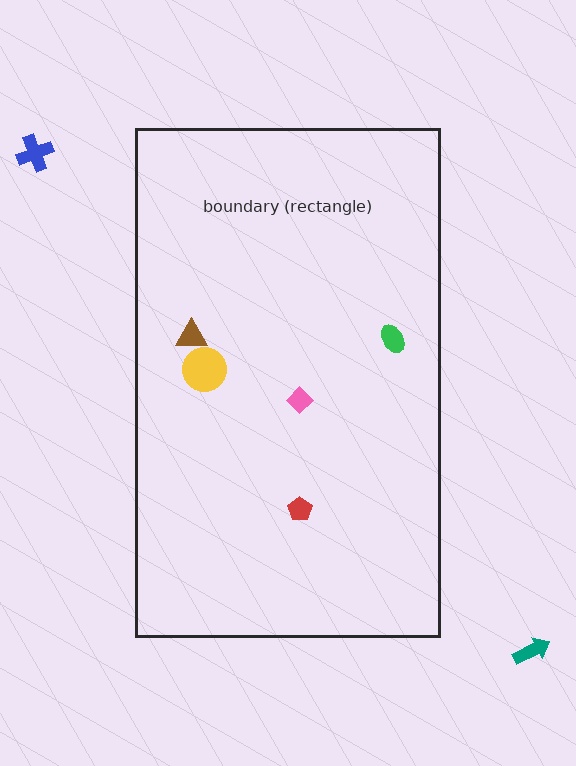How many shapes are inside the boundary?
5 inside, 2 outside.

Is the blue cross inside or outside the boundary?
Outside.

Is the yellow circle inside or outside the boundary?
Inside.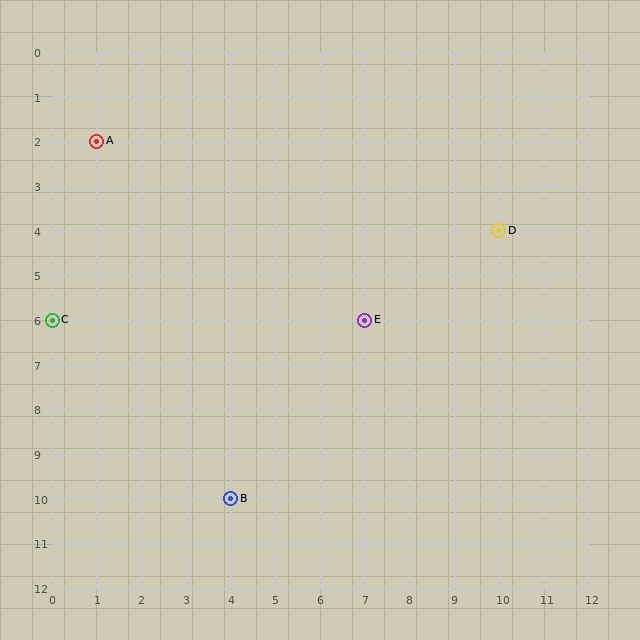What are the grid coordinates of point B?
Point B is at grid coordinates (4, 10).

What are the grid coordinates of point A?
Point A is at grid coordinates (1, 2).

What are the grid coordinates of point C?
Point C is at grid coordinates (0, 6).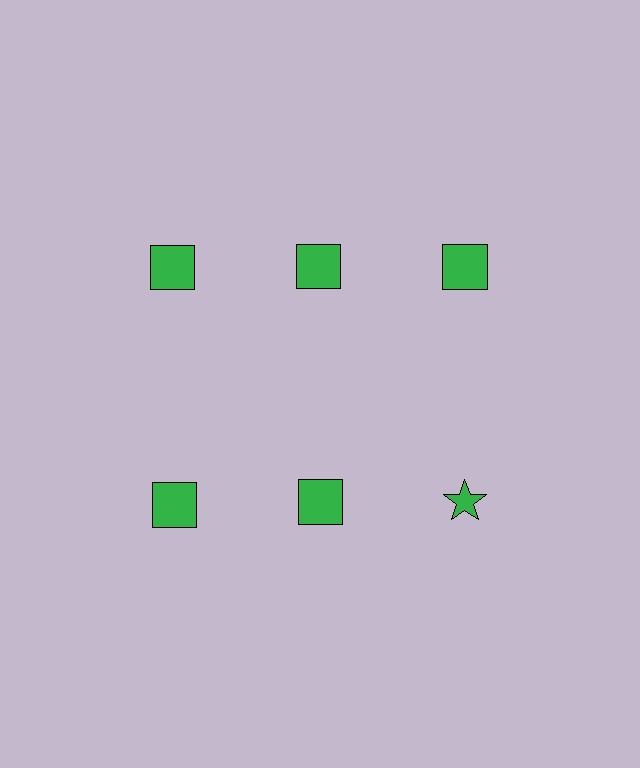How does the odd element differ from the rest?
It has a different shape: star instead of square.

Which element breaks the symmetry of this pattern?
The green star in the second row, center column breaks the symmetry. All other shapes are green squares.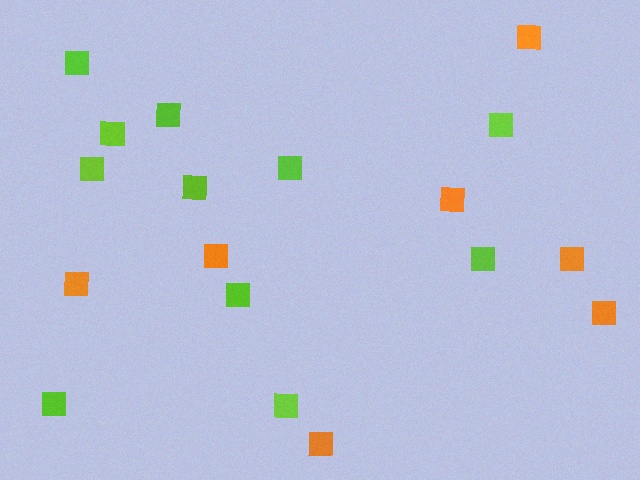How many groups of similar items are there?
There are 2 groups: one group of orange squares (7) and one group of lime squares (11).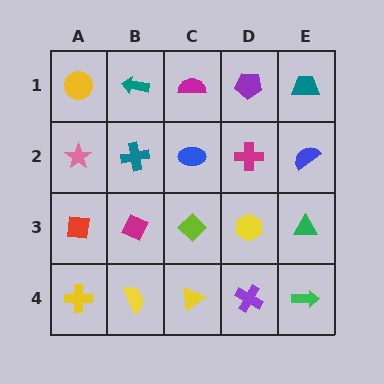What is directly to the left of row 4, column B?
A yellow cross.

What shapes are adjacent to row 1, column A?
A pink star (row 2, column A), a teal arrow (row 1, column B).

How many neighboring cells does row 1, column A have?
2.